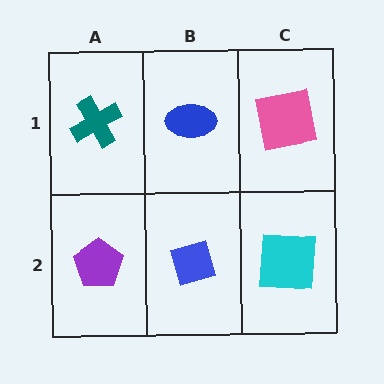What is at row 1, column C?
A pink square.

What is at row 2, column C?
A cyan square.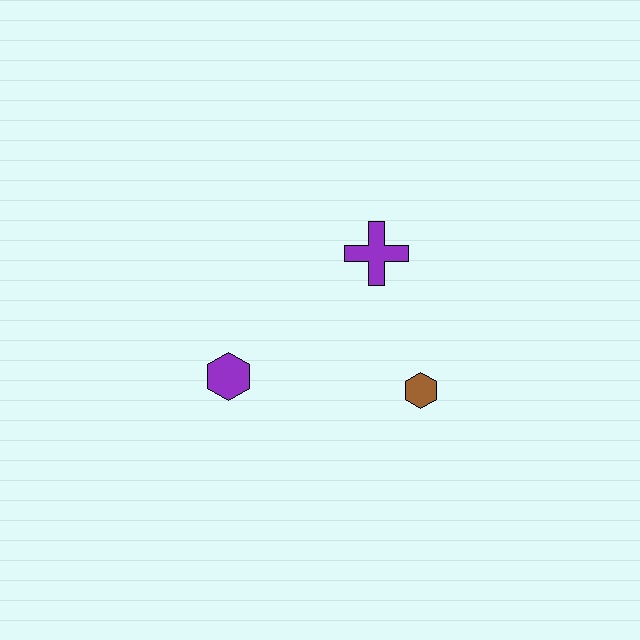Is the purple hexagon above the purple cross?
No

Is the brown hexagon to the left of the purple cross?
No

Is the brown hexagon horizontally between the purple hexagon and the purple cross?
No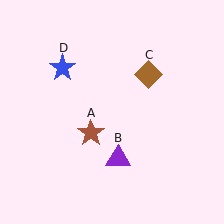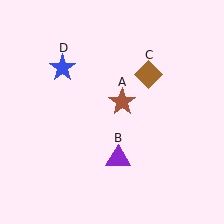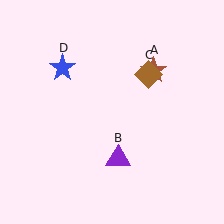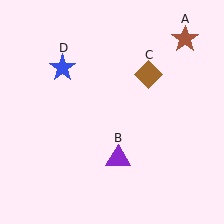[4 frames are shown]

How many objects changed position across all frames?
1 object changed position: brown star (object A).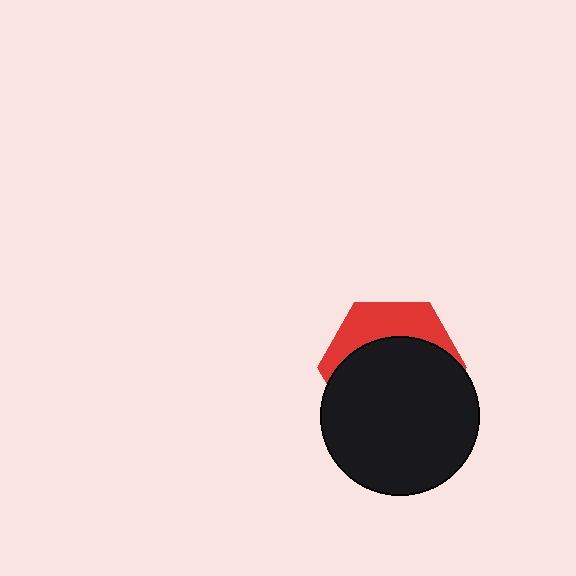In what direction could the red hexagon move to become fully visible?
The red hexagon could move up. That would shift it out from behind the black circle entirely.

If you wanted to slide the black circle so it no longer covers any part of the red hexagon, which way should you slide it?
Slide it down — that is the most direct way to separate the two shapes.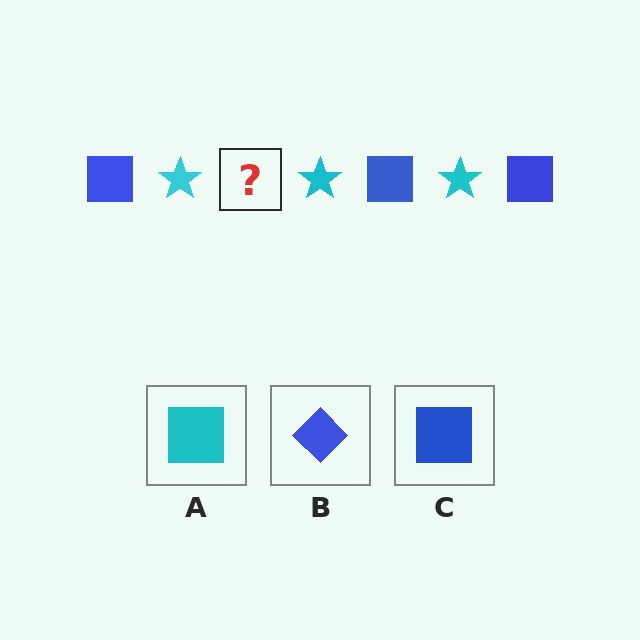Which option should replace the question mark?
Option C.